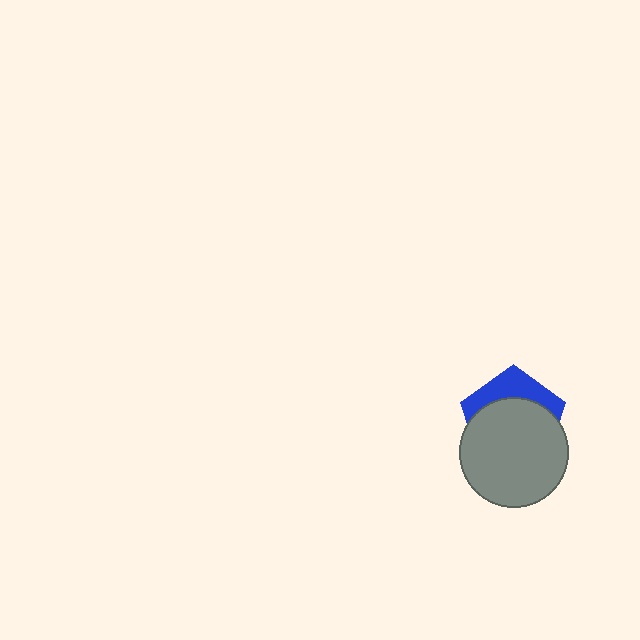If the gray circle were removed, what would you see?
You would see the complete blue pentagon.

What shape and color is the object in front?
The object in front is a gray circle.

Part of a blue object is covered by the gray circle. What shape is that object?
It is a pentagon.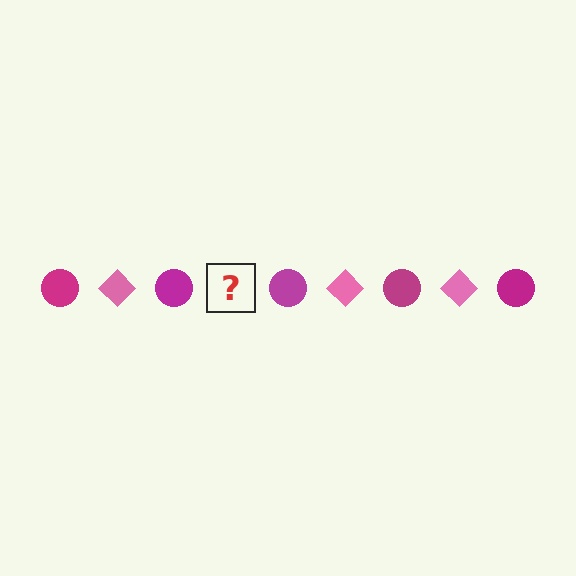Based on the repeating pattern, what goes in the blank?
The blank should be a pink diamond.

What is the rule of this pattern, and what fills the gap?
The rule is that the pattern alternates between magenta circle and pink diamond. The gap should be filled with a pink diamond.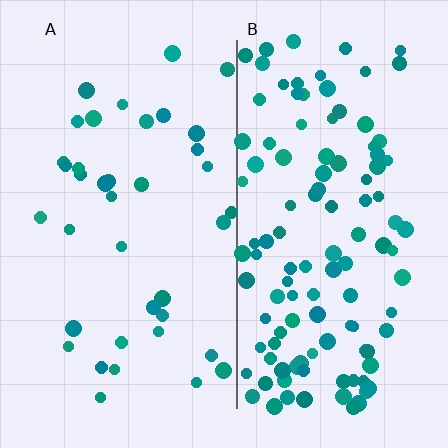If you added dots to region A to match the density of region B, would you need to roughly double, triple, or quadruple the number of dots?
Approximately triple.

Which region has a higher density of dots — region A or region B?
B (the right).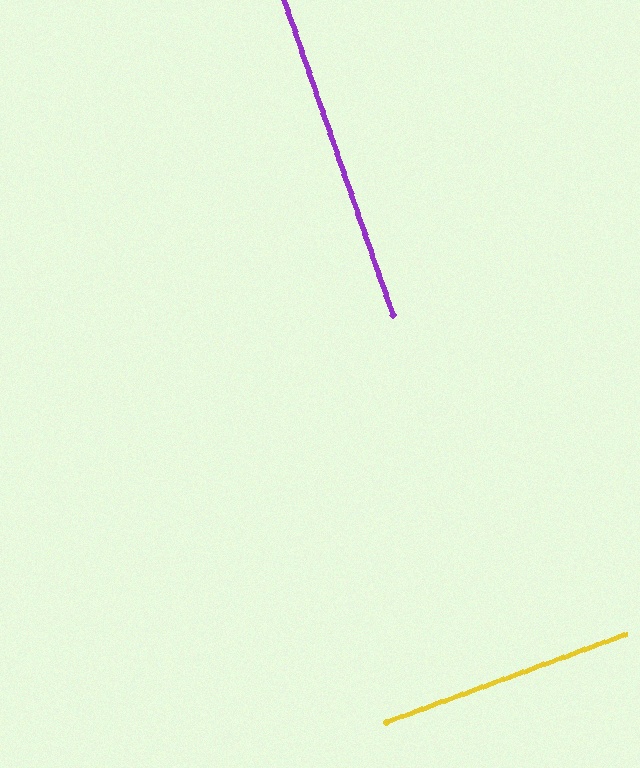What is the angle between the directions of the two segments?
Approximately 89 degrees.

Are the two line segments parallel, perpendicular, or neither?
Perpendicular — they meet at approximately 89°.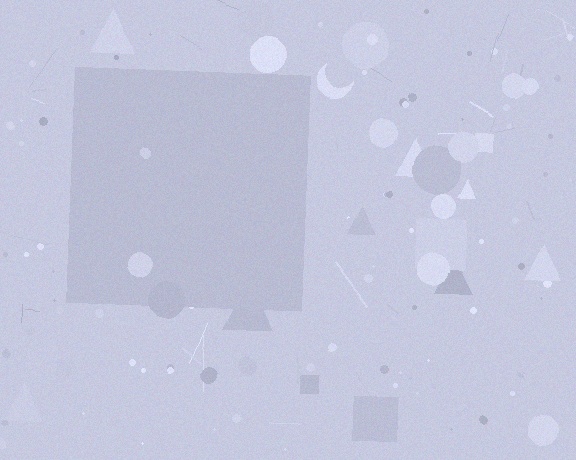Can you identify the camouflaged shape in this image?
The camouflaged shape is a square.